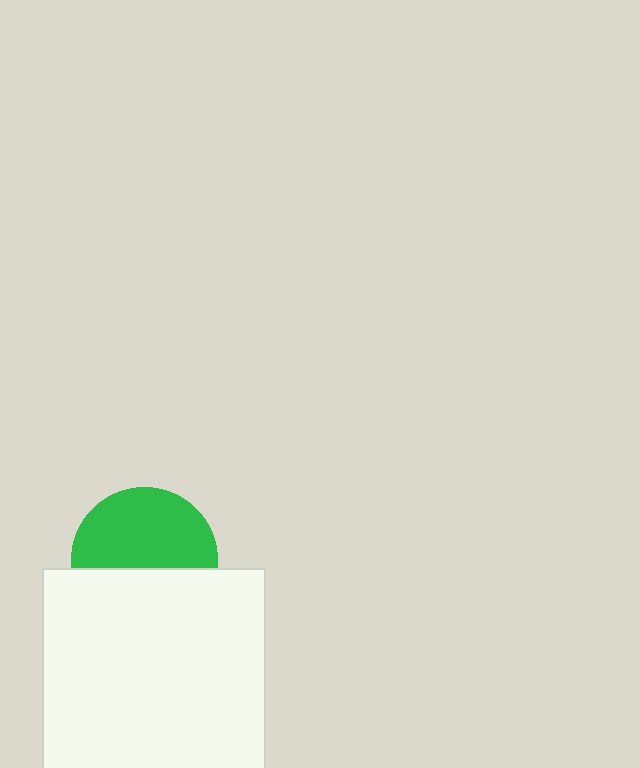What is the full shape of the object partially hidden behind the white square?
The partially hidden object is a green circle.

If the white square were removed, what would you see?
You would see the complete green circle.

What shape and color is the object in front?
The object in front is a white square.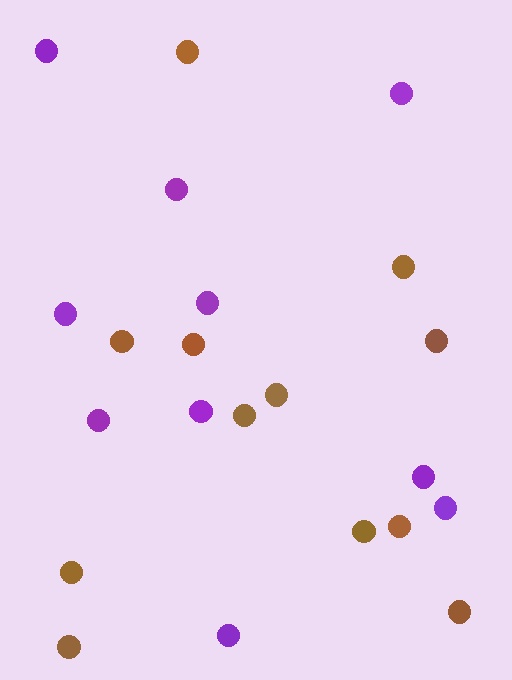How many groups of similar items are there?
There are 2 groups: one group of purple circles (10) and one group of brown circles (12).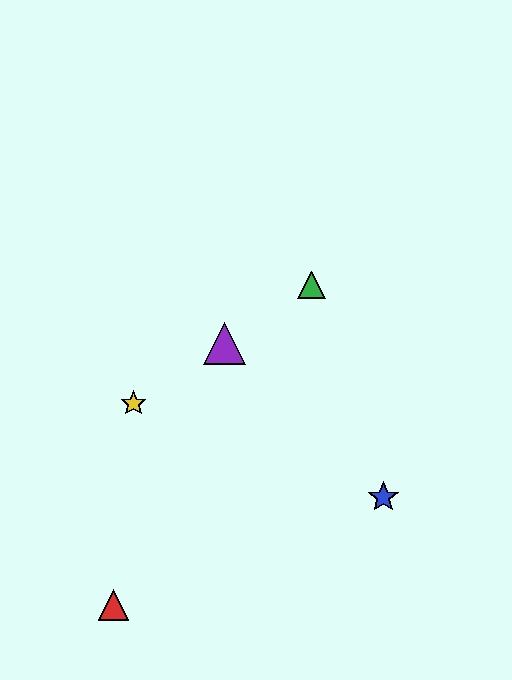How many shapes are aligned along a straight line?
3 shapes (the green triangle, the yellow star, the purple triangle) are aligned along a straight line.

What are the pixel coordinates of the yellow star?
The yellow star is at (133, 403).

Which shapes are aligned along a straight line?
The green triangle, the yellow star, the purple triangle are aligned along a straight line.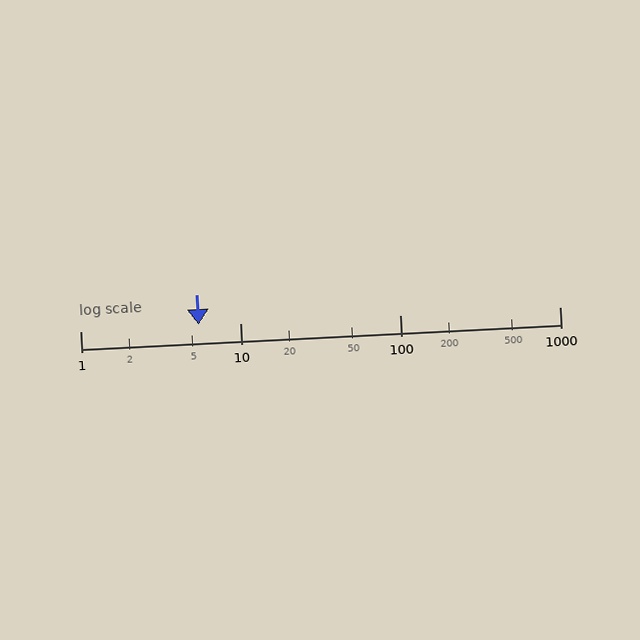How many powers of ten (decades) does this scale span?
The scale spans 3 decades, from 1 to 1000.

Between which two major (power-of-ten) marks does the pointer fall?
The pointer is between 1 and 10.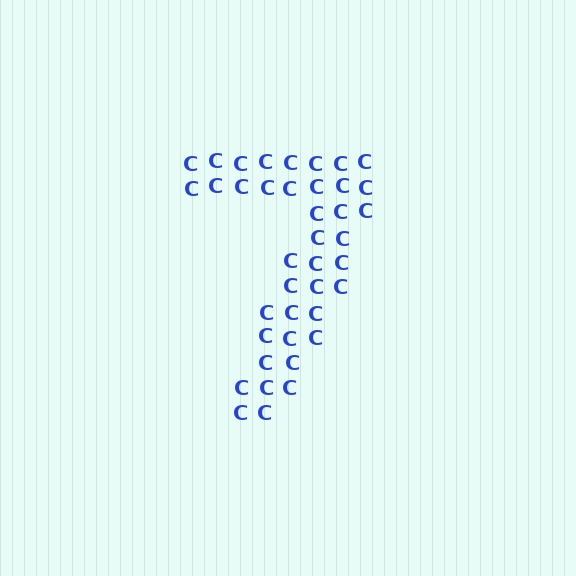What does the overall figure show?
The overall figure shows the digit 7.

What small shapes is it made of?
It is made of small letter C's.